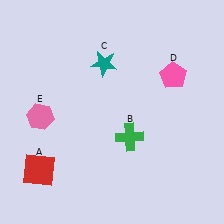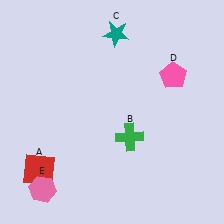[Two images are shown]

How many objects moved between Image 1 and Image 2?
2 objects moved between the two images.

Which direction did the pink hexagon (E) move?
The pink hexagon (E) moved down.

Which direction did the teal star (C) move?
The teal star (C) moved up.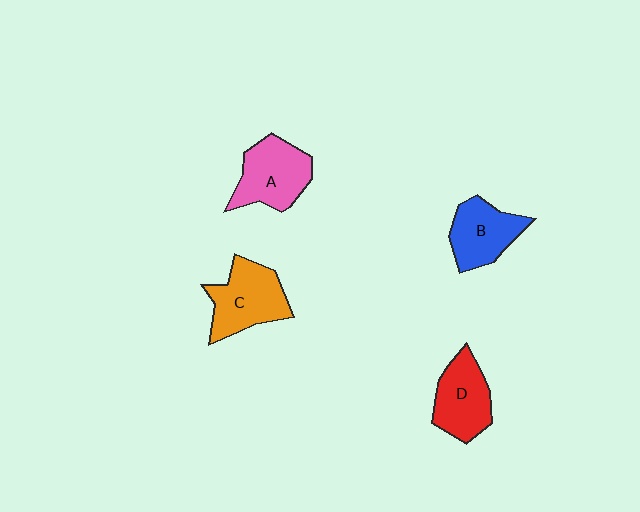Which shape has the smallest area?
Shape B (blue).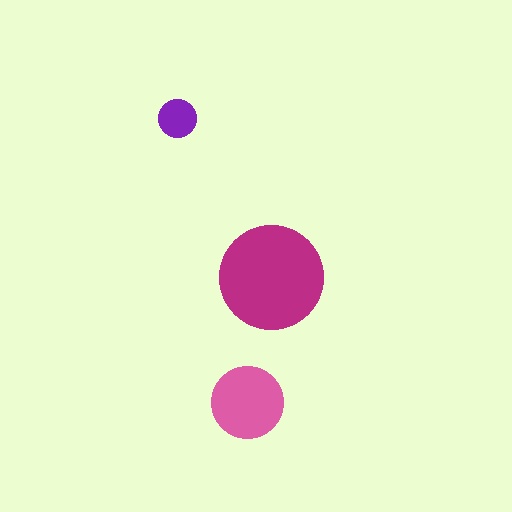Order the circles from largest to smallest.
the magenta one, the pink one, the purple one.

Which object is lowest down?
The pink circle is bottommost.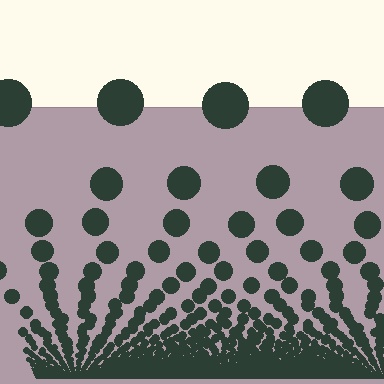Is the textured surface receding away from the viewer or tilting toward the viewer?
The surface appears to tilt toward the viewer. Texture elements get larger and sparser toward the top.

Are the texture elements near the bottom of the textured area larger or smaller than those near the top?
Smaller. The gradient is inverted — elements near the bottom are smaller and denser.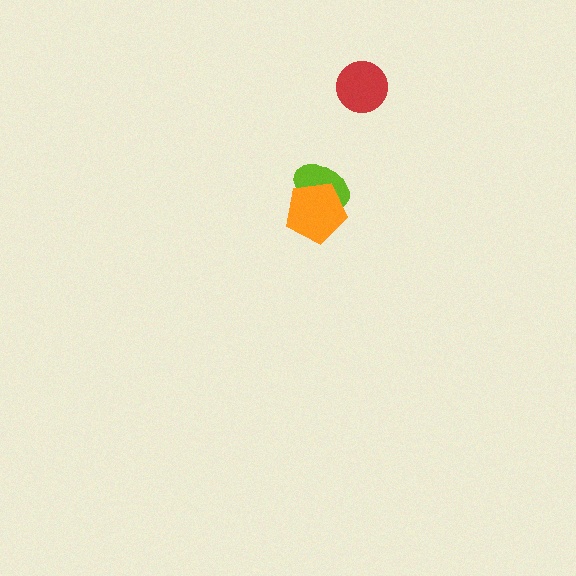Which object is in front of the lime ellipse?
The orange pentagon is in front of the lime ellipse.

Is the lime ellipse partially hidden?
Yes, it is partially covered by another shape.